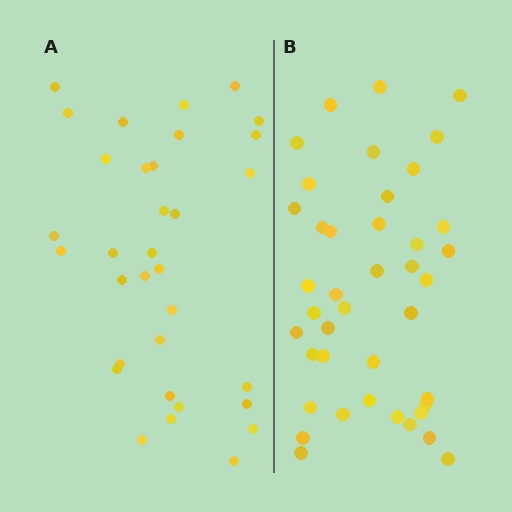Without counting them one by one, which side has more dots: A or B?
Region B (the right region) has more dots.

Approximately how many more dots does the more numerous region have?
Region B has roughly 8 or so more dots than region A.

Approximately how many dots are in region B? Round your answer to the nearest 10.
About 40 dots. (The exact count is 41, which rounds to 40.)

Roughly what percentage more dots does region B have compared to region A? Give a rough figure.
About 25% more.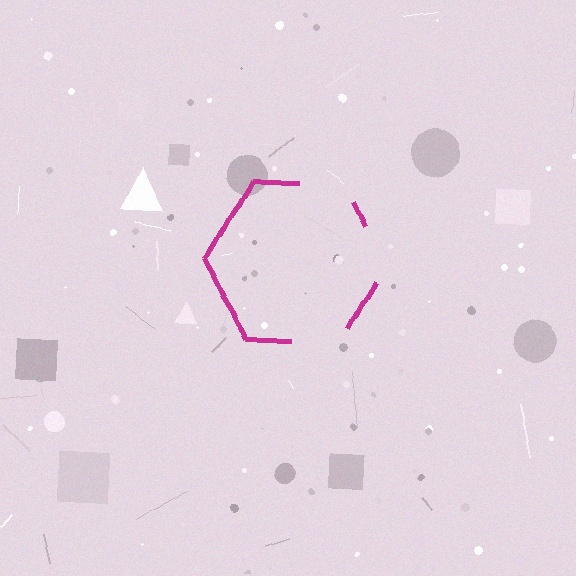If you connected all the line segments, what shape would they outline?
They would outline a hexagon.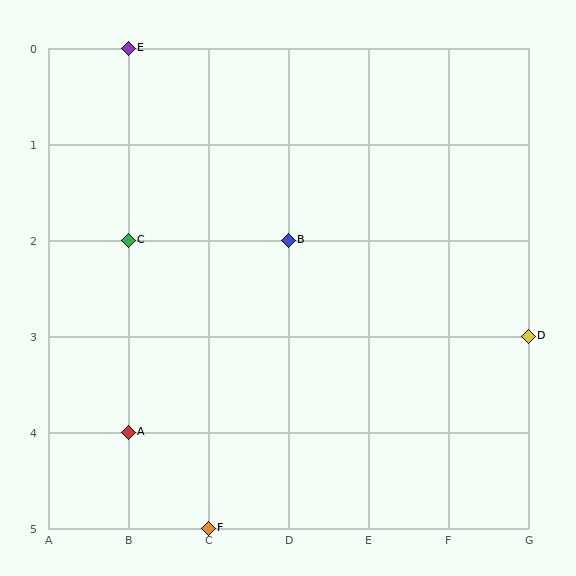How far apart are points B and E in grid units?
Points B and E are 2 columns and 2 rows apart (about 2.8 grid units diagonally).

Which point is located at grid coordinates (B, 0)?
Point E is at (B, 0).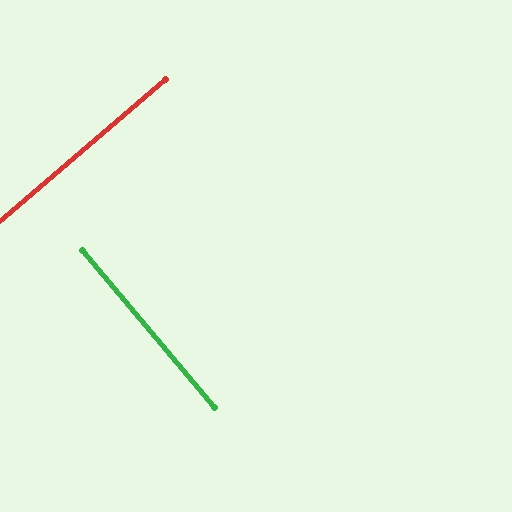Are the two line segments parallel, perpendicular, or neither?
Perpendicular — they meet at approximately 90°.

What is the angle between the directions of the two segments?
Approximately 90 degrees.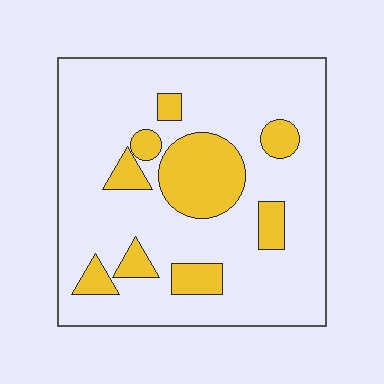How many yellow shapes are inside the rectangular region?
9.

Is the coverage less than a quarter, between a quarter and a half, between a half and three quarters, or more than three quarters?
Less than a quarter.